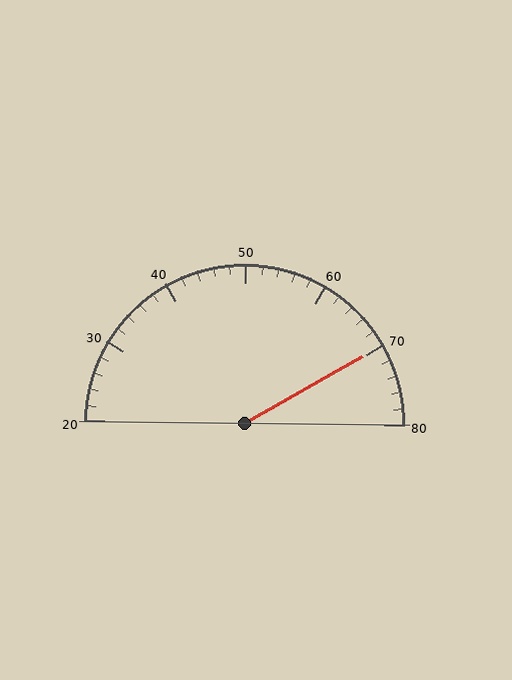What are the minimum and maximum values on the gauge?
The gauge ranges from 20 to 80.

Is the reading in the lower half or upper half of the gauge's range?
The reading is in the upper half of the range (20 to 80).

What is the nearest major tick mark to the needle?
The nearest major tick mark is 70.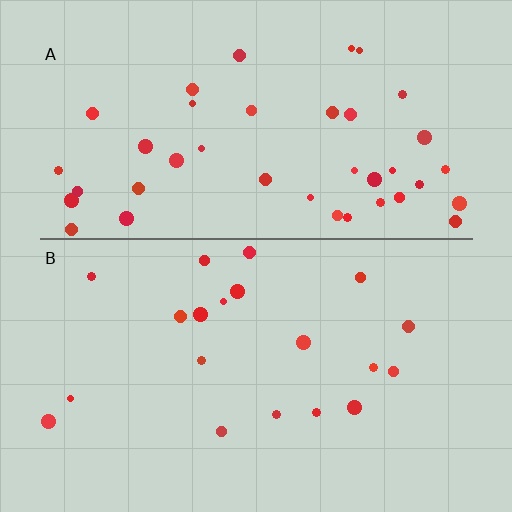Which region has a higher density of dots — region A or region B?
A (the top).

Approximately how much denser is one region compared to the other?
Approximately 2.0× — region A over region B.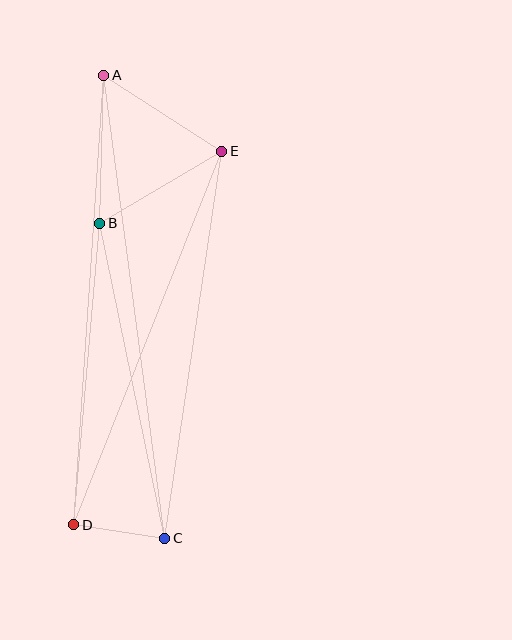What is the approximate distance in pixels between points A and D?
The distance between A and D is approximately 451 pixels.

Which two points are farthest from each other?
Points A and C are farthest from each other.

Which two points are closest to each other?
Points C and D are closest to each other.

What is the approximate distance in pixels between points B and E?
The distance between B and E is approximately 142 pixels.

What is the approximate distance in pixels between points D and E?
The distance between D and E is approximately 402 pixels.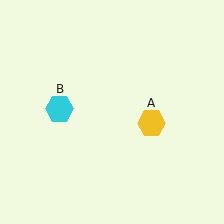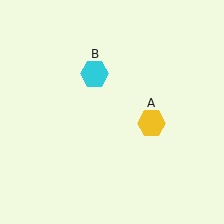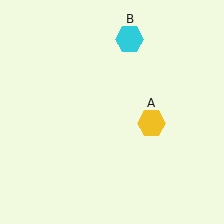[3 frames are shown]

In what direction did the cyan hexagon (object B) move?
The cyan hexagon (object B) moved up and to the right.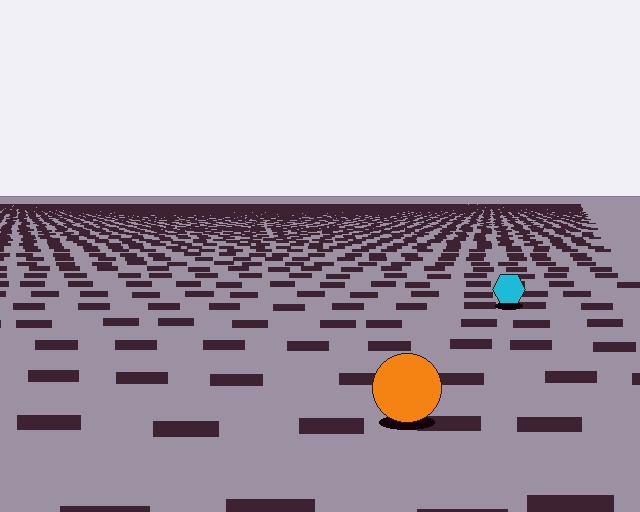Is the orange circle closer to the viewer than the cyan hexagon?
Yes. The orange circle is closer — you can tell from the texture gradient: the ground texture is coarser near it.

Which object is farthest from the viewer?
The cyan hexagon is farthest from the viewer. It appears smaller and the ground texture around it is denser.